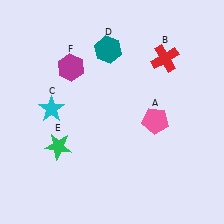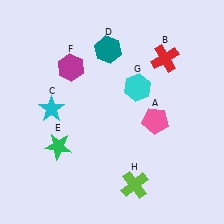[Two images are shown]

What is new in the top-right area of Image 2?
A cyan hexagon (G) was added in the top-right area of Image 2.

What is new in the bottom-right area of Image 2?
A lime cross (H) was added in the bottom-right area of Image 2.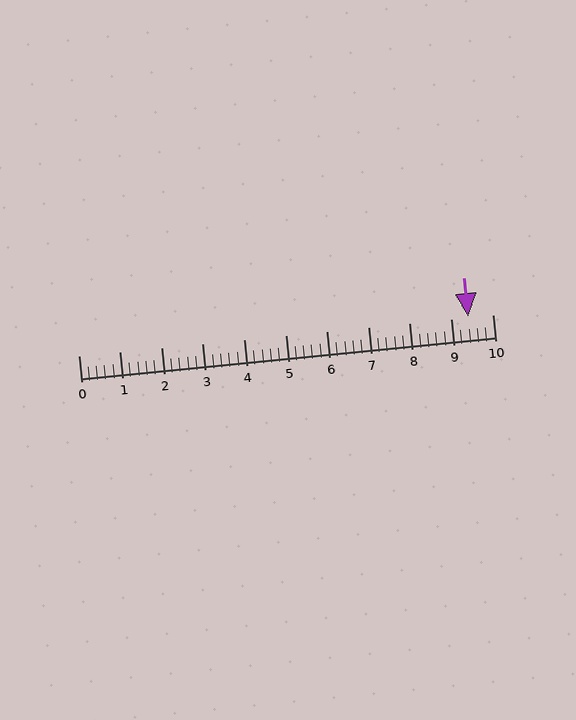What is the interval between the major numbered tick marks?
The major tick marks are spaced 1 units apart.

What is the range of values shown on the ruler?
The ruler shows values from 0 to 10.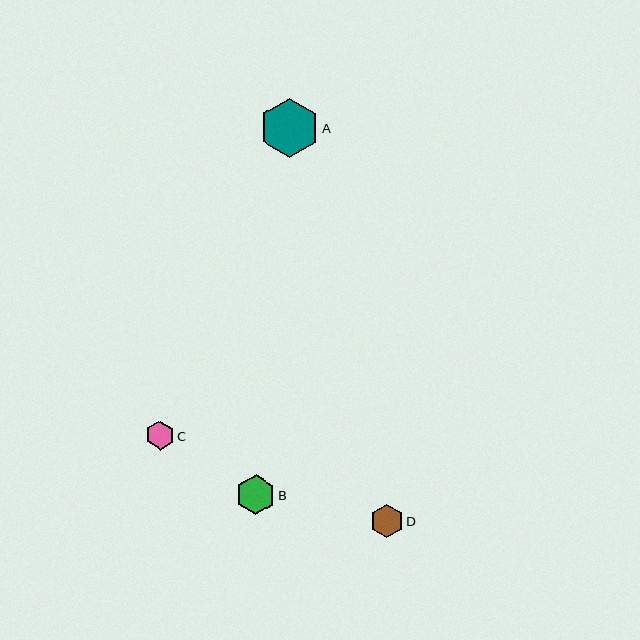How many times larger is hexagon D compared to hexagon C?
Hexagon D is approximately 1.2 times the size of hexagon C.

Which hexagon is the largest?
Hexagon A is the largest with a size of approximately 59 pixels.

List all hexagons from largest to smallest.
From largest to smallest: A, B, D, C.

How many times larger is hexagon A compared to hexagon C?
Hexagon A is approximately 2.1 times the size of hexagon C.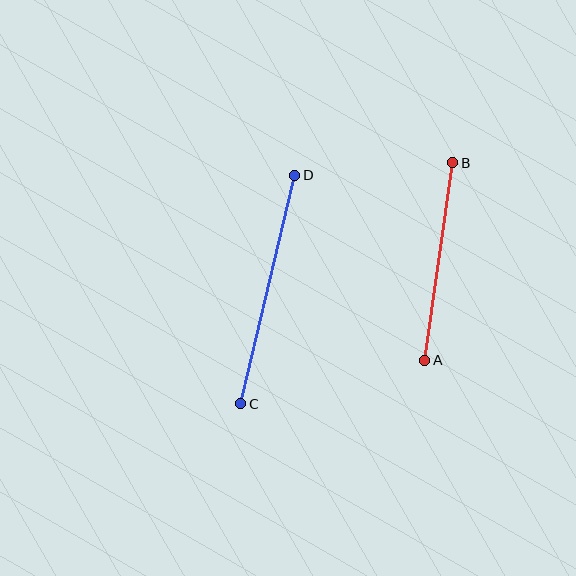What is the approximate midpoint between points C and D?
The midpoint is at approximately (268, 289) pixels.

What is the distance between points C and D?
The distance is approximately 235 pixels.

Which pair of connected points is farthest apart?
Points C and D are farthest apart.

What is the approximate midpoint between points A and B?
The midpoint is at approximately (439, 261) pixels.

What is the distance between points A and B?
The distance is approximately 199 pixels.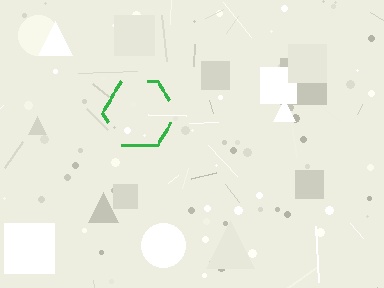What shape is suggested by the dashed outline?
The dashed outline suggests a hexagon.